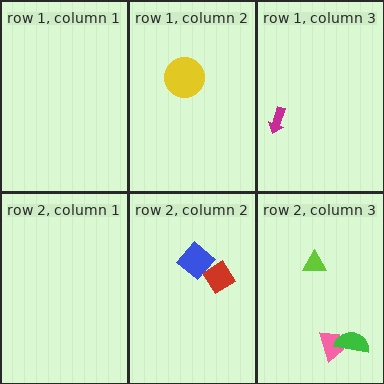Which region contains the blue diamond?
The row 2, column 2 region.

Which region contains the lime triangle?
The row 2, column 3 region.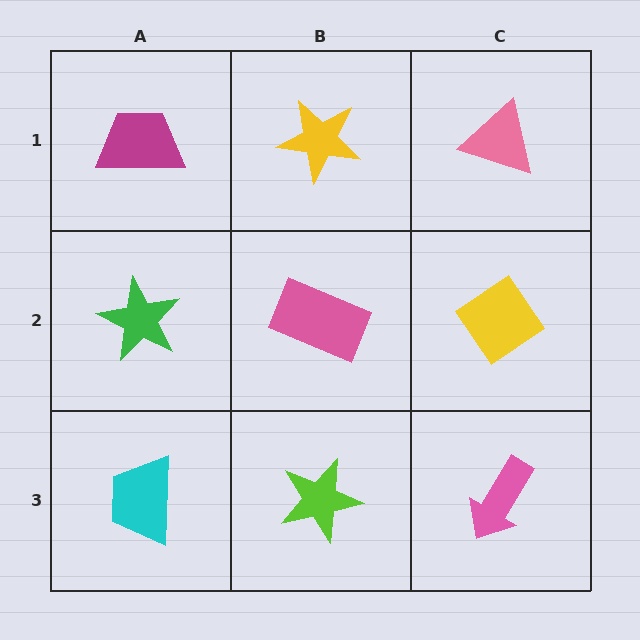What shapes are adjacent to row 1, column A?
A green star (row 2, column A), a yellow star (row 1, column B).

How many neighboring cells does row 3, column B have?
3.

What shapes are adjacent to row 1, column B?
A pink rectangle (row 2, column B), a magenta trapezoid (row 1, column A), a pink triangle (row 1, column C).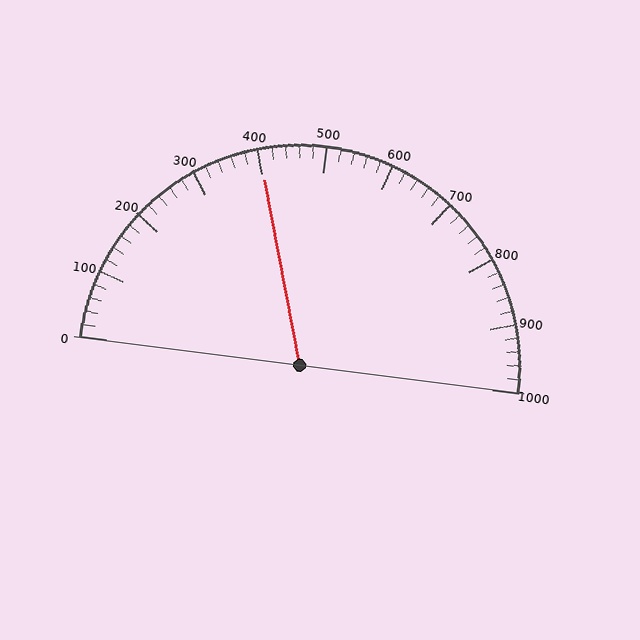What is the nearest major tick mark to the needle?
The nearest major tick mark is 400.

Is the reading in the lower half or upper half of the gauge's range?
The reading is in the lower half of the range (0 to 1000).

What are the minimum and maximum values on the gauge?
The gauge ranges from 0 to 1000.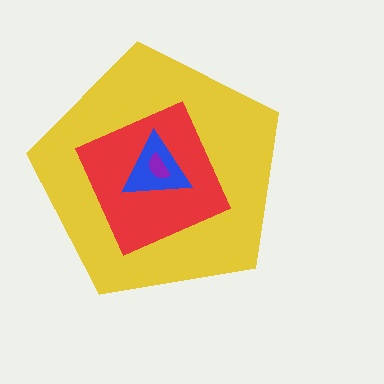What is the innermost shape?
The purple semicircle.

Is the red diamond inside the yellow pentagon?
Yes.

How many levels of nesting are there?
4.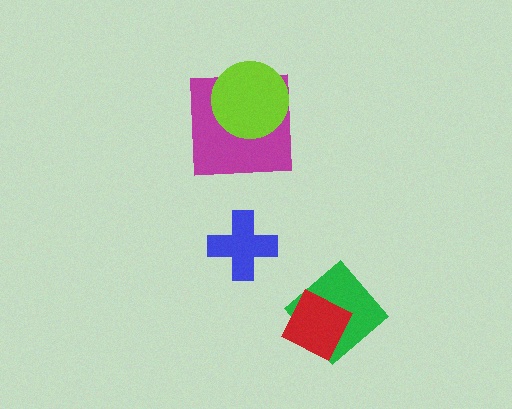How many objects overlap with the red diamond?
1 object overlaps with the red diamond.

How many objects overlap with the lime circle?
1 object overlaps with the lime circle.